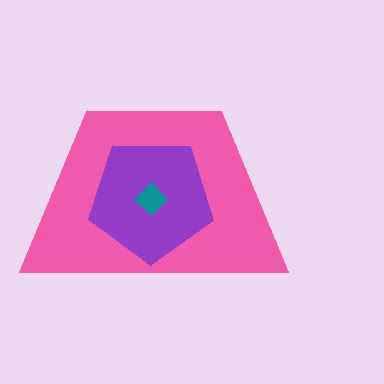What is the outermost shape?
The pink trapezoid.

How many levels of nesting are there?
3.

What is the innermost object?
The teal diamond.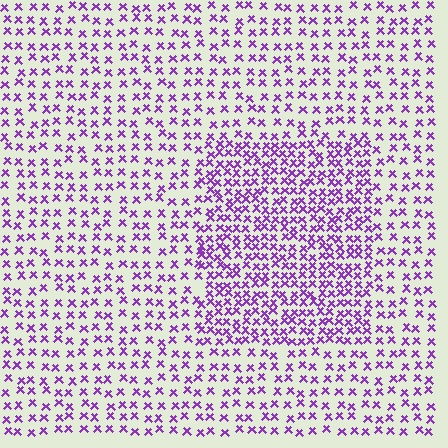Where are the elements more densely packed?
The elements are more densely packed inside the rectangle boundary.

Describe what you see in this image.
The image contains small purple elements arranged at two different densities. A rectangle-shaped region is visible where the elements are more densely packed than the surrounding area.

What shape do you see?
I see a rectangle.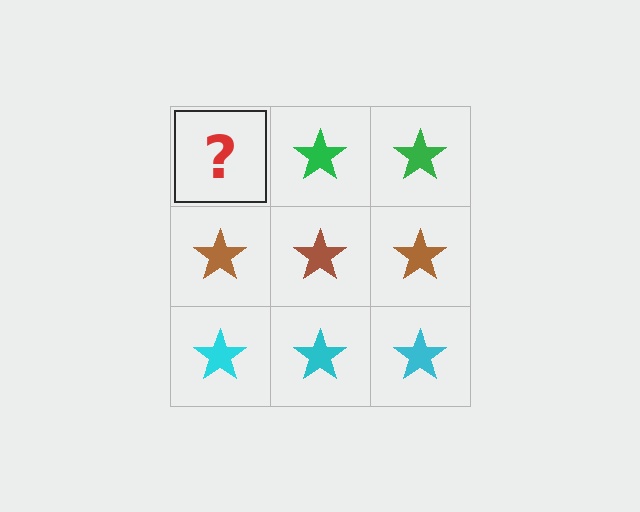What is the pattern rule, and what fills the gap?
The rule is that each row has a consistent color. The gap should be filled with a green star.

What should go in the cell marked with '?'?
The missing cell should contain a green star.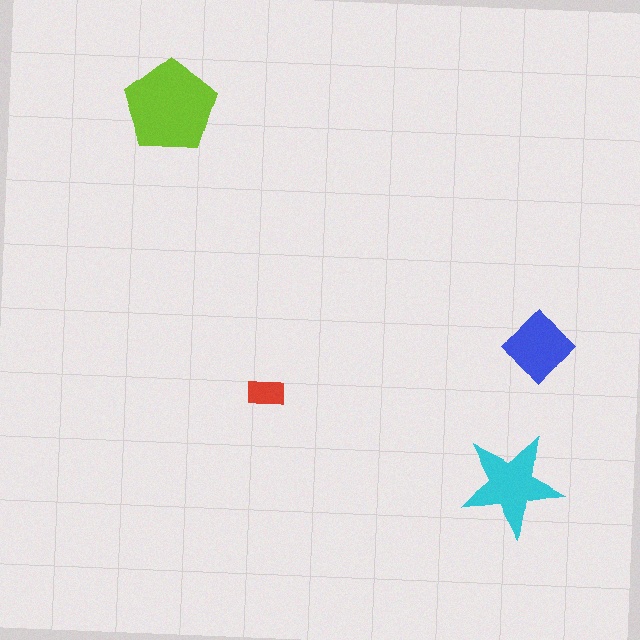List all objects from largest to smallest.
The lime pentagon, the cyan star, the blue diamond, the red rectangle.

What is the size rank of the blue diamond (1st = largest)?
3rd.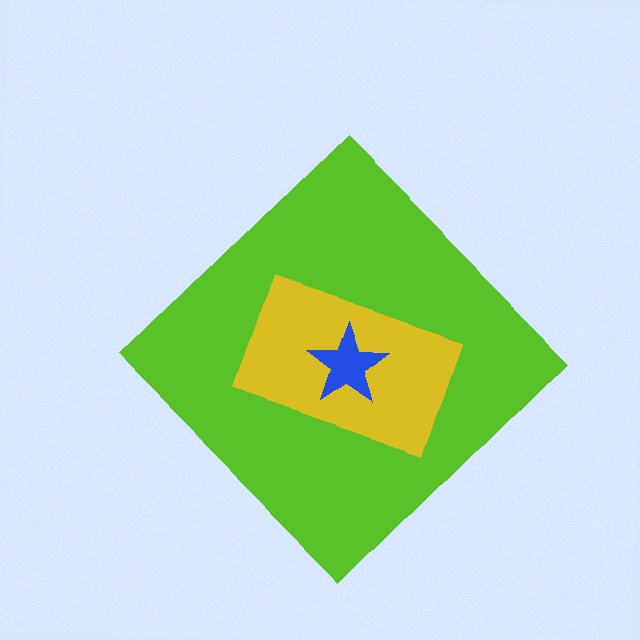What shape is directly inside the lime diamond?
The yellow rectangle.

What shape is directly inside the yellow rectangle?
The blue star.